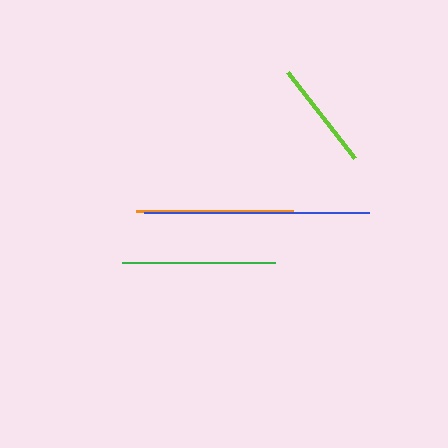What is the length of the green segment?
The green segment is approximately 153 pixels long.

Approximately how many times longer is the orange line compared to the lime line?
The orange line is approximately 1.4 times the length of the lime line.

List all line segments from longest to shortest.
From longest to shortest: blue, orange, green, lime.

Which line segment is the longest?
The blue line is the longest at approximately 225 pixels.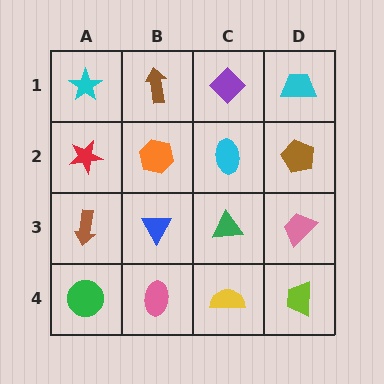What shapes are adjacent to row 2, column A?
A cyan star (row 1, column A), a brown arrow (row 3, column A), an orange hexagon (row 2, column B).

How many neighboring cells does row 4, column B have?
3.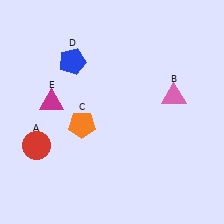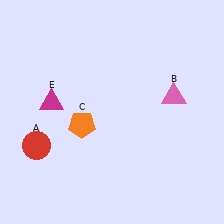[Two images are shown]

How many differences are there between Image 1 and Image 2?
There is 1 difference between the two images.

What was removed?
The blue pentagon (D) was removed in Image 2.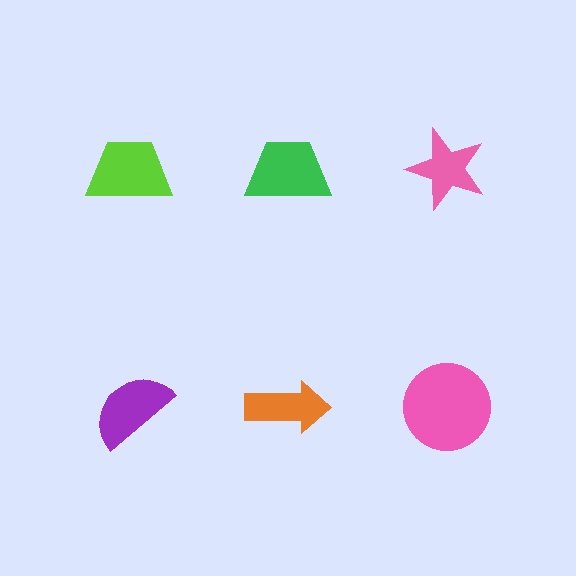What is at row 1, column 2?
A green trapezoid.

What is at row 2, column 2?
An orange arrow.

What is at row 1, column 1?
A lime trapezoid.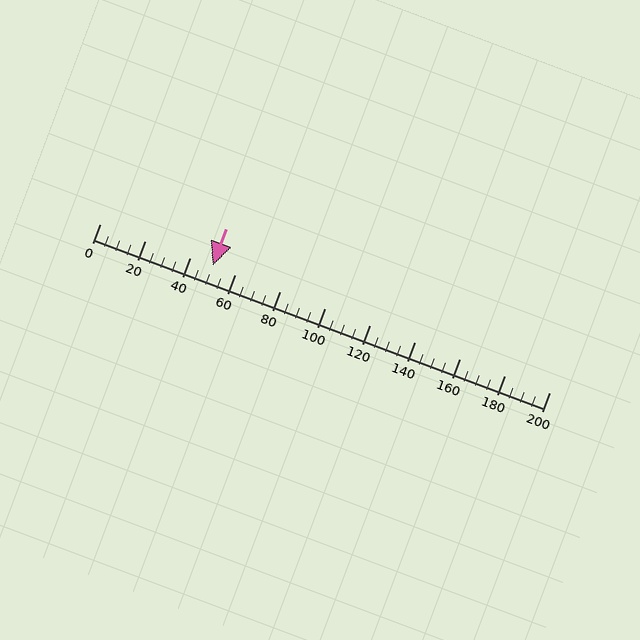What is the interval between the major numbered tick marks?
The major tick marks are spaced 20 units apart.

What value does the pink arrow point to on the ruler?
The pink arrow points to approximately 50.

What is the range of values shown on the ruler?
The ruler shows values from 0 to 200.